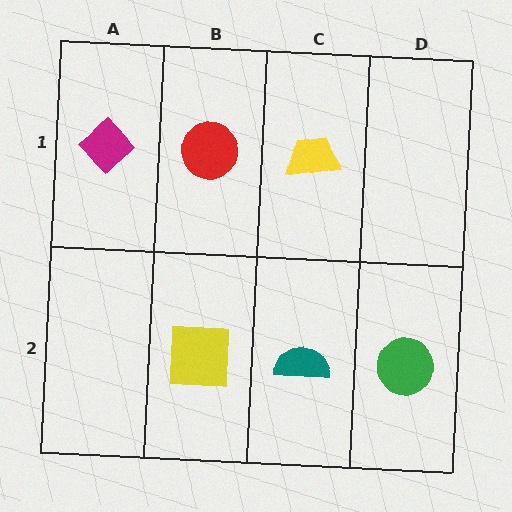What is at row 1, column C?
A yellow trapezoid.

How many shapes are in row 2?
3 shapes.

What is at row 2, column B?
A yellow square.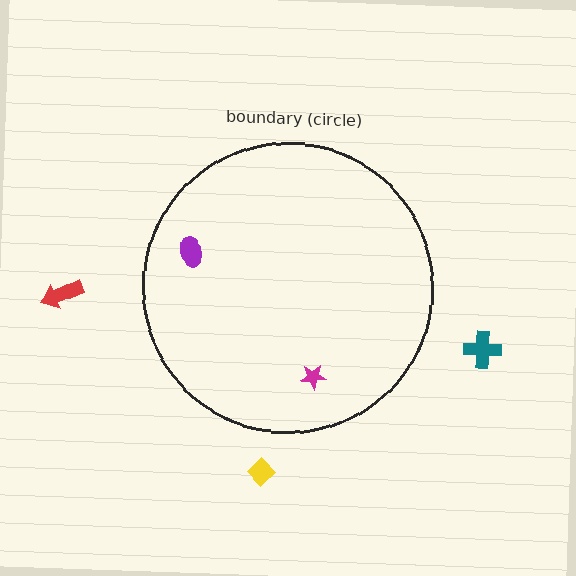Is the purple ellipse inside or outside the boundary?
Inside.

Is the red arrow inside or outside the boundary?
Outside.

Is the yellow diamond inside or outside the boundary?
Outside.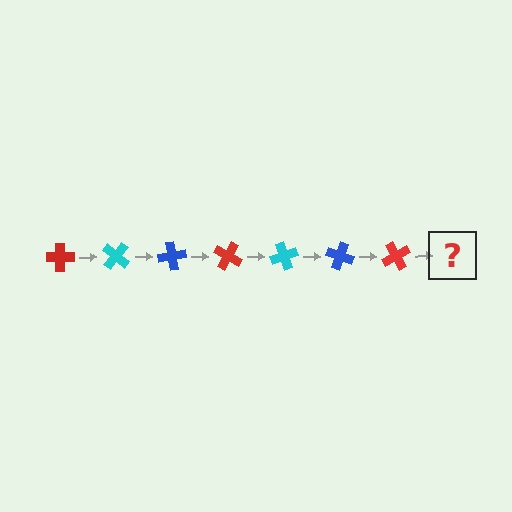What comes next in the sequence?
The next element should be a cyan cross, rotated 280 degrees from the start.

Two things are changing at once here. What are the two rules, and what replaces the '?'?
The two rules are that it rotates 40 degrees each step and the color cycles through red, cyan, and blue. The '?' should be a cyan cross, rotated 280 degrees from the start.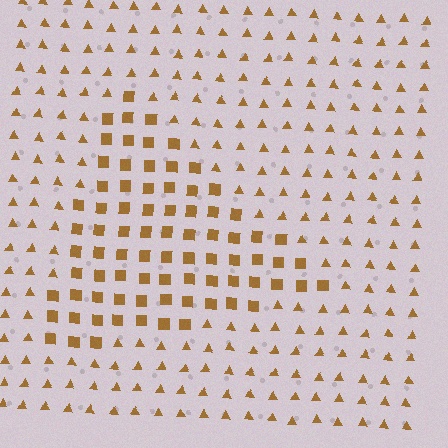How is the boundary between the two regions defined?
The boundary is defined by a change in element shape: squares inside vs. triangles outside. All elements share the same color and spacing.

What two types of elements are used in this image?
The image uses squares inside the triangle region and triangles outside it.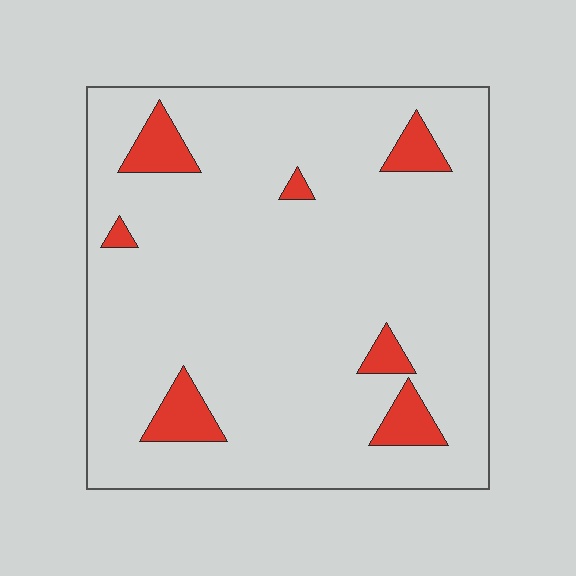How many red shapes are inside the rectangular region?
7.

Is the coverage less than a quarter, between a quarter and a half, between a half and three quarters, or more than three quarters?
Less than a quarter.